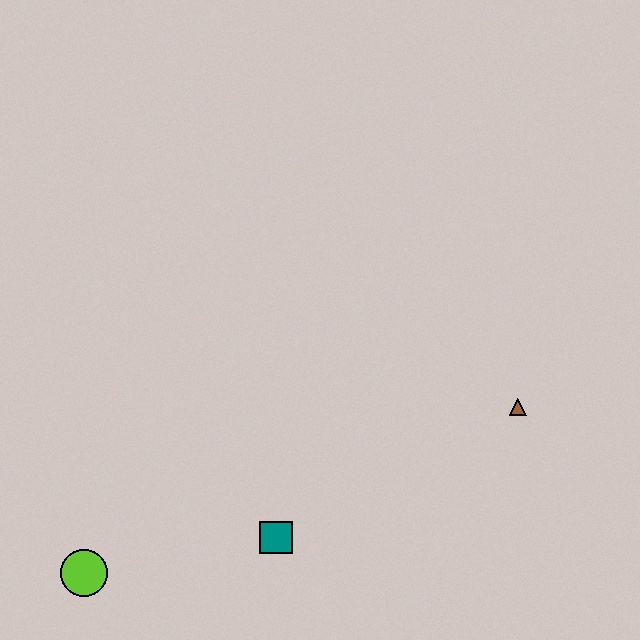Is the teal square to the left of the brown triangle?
Yes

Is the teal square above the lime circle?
Yes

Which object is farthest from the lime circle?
The brown triangle is farthest from the lime circle.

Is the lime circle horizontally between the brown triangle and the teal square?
No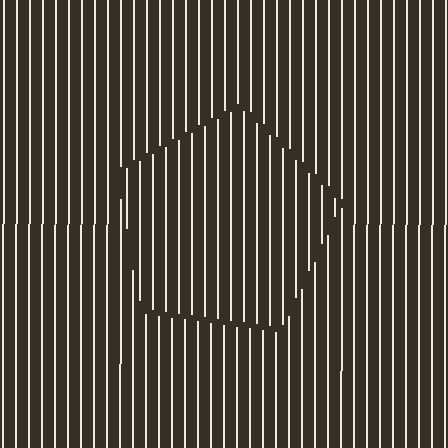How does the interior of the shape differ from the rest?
The interior of the shape contains the same grating, shifted by half a period — the contour is defined by the phase discontinuity where line-ends from the inner and outer gratings abut.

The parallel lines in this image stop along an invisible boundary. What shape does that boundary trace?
An illusory pentagon. The interior of the shape contains the same grating, shifted by half a period — the contour is defined by the phase discontinuity where line-ends from the inner and outer gratings abut.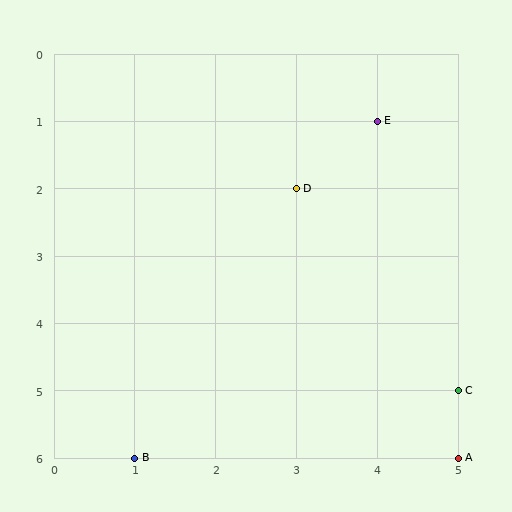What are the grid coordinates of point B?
Point B is at grid coordinates (1, 6).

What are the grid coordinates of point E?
Point E is at grid coordinates (4, 1).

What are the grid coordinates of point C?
Point C is at grid coordinates (5, 5).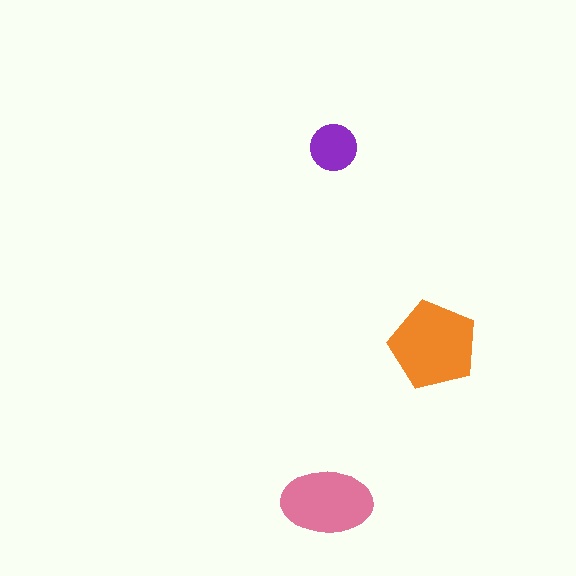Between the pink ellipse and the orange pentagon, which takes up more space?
The orange pentagon.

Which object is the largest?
The orange pentagon.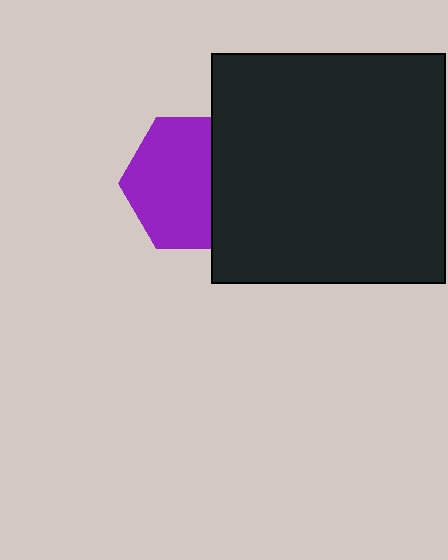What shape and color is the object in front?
The object in front is a black rectangle.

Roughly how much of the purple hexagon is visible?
Most of it is visible (roughly 65%).